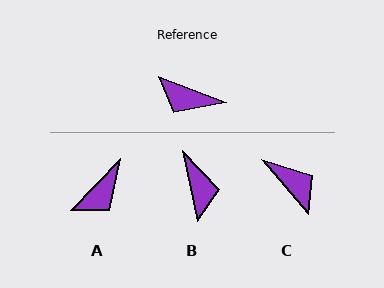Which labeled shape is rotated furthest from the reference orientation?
C, about 151 degrees away.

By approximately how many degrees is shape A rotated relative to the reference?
Approximately 67 degrees counter-clockwise.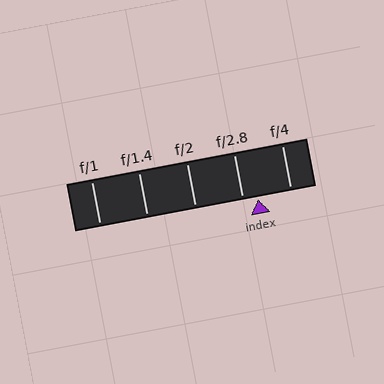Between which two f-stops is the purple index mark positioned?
The index mark is between f/2.8 and f/4.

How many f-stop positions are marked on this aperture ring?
There are 5 f-stop positions marked.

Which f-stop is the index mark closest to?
The index mark is closest to f/2.8.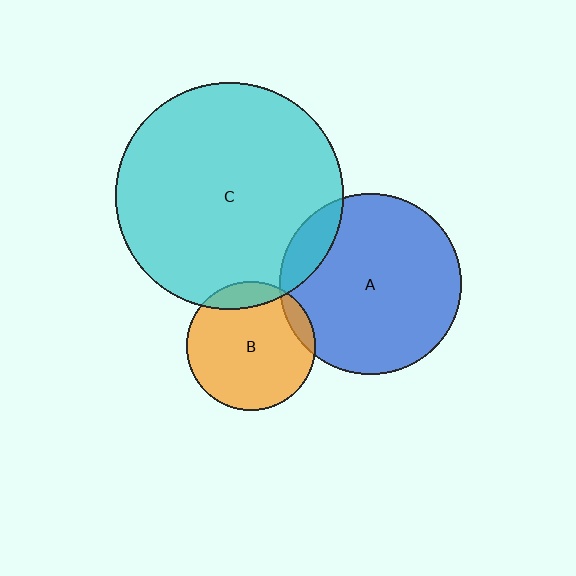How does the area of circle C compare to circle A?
Approximately 1.6 times.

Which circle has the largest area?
Circle C (cyan).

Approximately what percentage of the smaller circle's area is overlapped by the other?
Approximately 10%.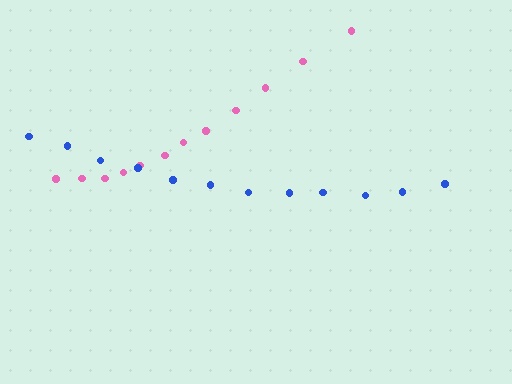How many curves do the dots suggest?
There are 2 distinct paths.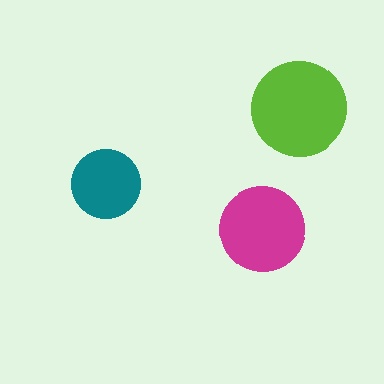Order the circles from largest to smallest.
the lime one, the magenta one, the teal one.